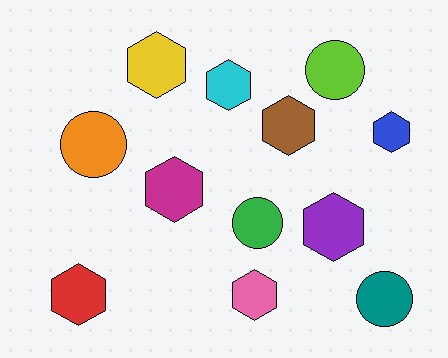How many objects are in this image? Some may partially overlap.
There are 12 objects.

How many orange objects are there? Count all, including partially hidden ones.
There is 1 orange object.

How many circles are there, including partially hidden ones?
There are 4 circles.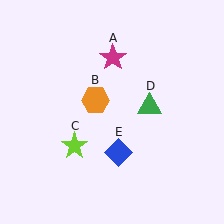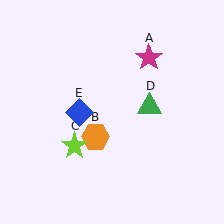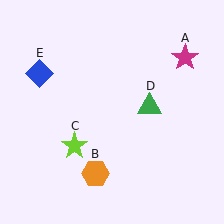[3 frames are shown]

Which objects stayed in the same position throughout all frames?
Lime star (object C) and green triangle (object D) remained stationary.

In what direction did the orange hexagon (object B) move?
The orange hexagon (object B) moved down.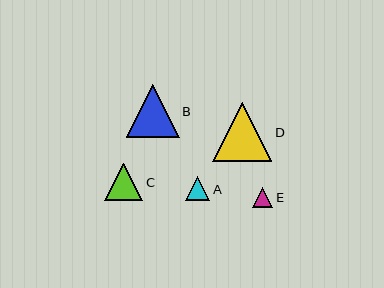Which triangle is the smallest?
Triangle E is the smallest with a size of approximately 21 pixels.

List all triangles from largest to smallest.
From largest to smallest: D, B, C, A, E.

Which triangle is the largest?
Triangle D is the largest with a size of approximately 59 pixels.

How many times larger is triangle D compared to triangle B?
Triangle D is approximately 1.1 times the size of triangle B.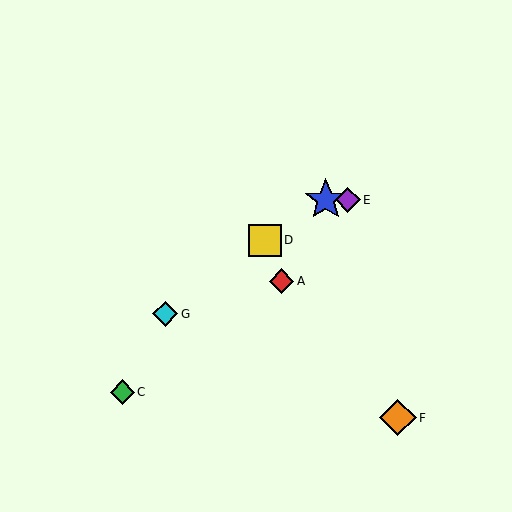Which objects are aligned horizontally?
Objects B, E are aligned horizontally.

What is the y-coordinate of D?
Object D is at y≈241.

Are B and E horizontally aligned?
Yes, both are at y≈200.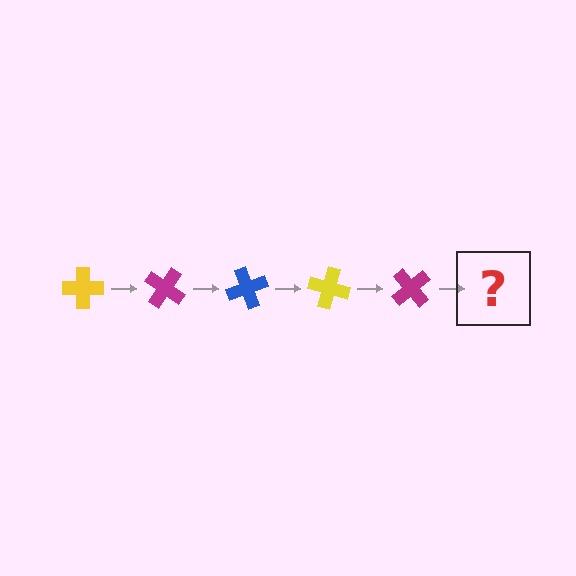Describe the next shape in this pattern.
It should be a blue cross, rotated 175 degrees from the start.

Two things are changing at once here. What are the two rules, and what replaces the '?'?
The two rules are that it rotates 35 degrees each step and the color cycles through yellow, magenta, and blue. The '?' should be a blue cross, rotated 175 degrees from the start.